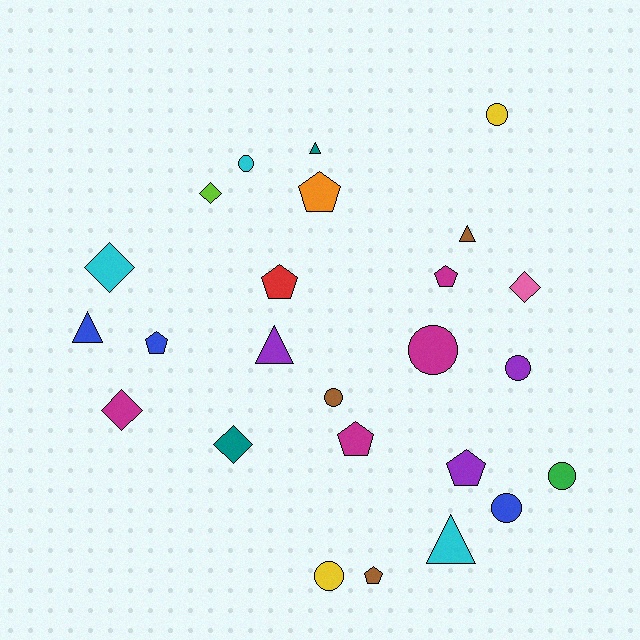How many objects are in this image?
There are 25 objects.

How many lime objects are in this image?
There is 1 lime object.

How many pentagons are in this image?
There are 7 pentagons.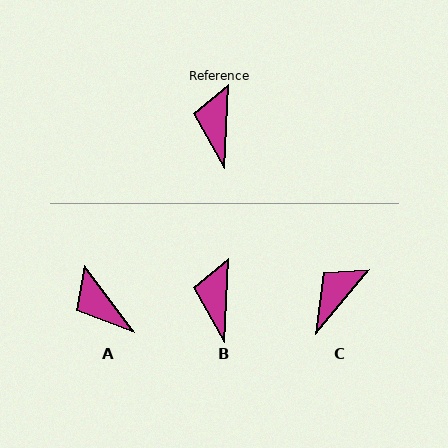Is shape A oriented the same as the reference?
No, it is off by about 40 degrees.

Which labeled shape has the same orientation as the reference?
B.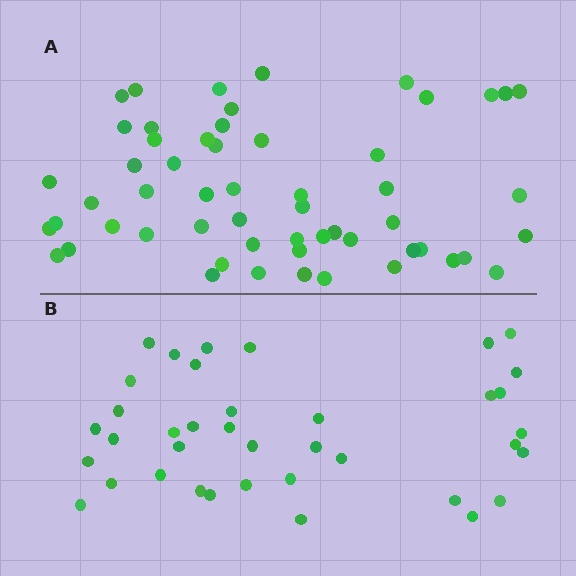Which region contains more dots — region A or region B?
Region A (the top region) has more dots.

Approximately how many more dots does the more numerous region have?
Region A has approximately 20 more dots than region B.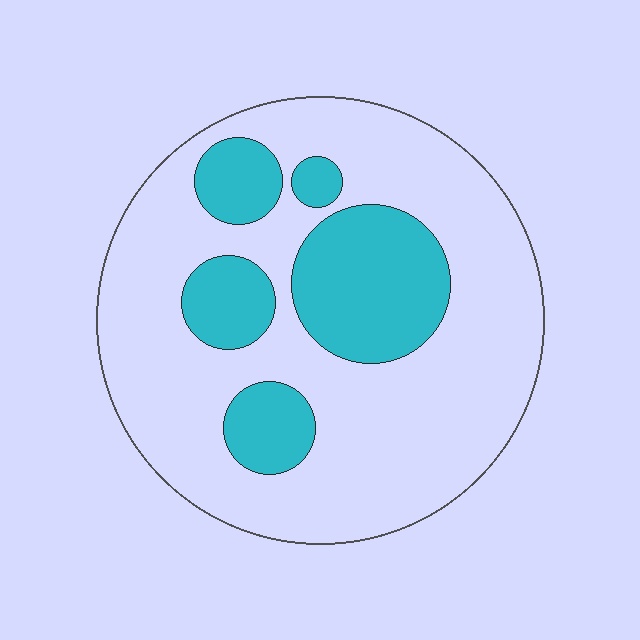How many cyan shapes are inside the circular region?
5.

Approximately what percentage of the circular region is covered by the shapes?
Approximately 25%.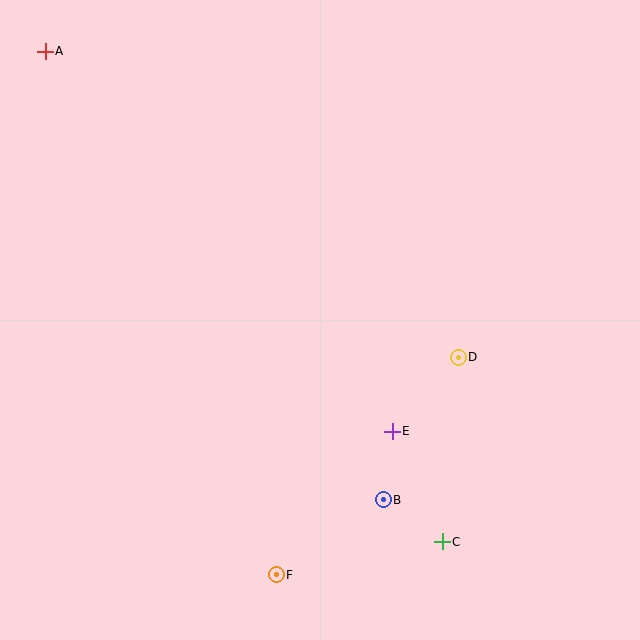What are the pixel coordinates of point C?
Point C is at (442, 542).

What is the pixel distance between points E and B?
The distance between E and B is 69 pixels.